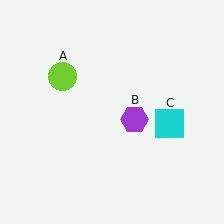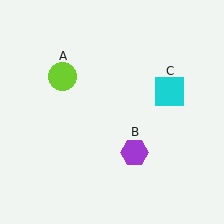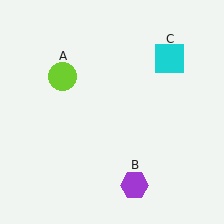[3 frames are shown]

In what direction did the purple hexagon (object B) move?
The purple hexagon (object B) moved down.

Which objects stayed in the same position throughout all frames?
Lime circle (object A) remained stationary.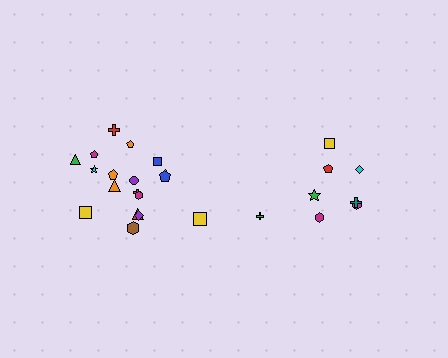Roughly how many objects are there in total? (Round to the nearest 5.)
Roughly 25 objects in total.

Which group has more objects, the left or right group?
The left group.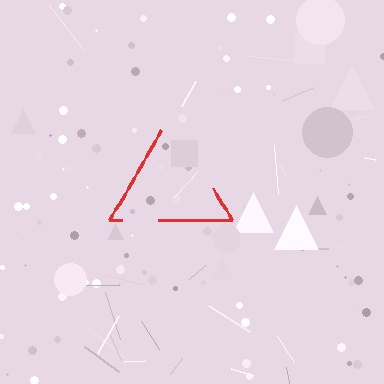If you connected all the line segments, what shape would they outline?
They would outline a triangle.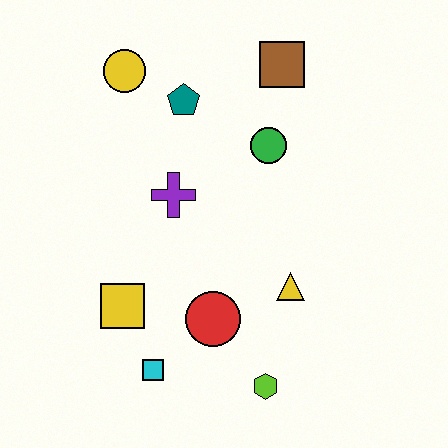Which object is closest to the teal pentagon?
The yellow circle is closest to the teal pentagon.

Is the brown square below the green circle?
No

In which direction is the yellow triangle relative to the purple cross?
The yellow triangle is to the right of the purple cross.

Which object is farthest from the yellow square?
The brown square is farthest from the yellow square.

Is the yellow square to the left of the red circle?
Yes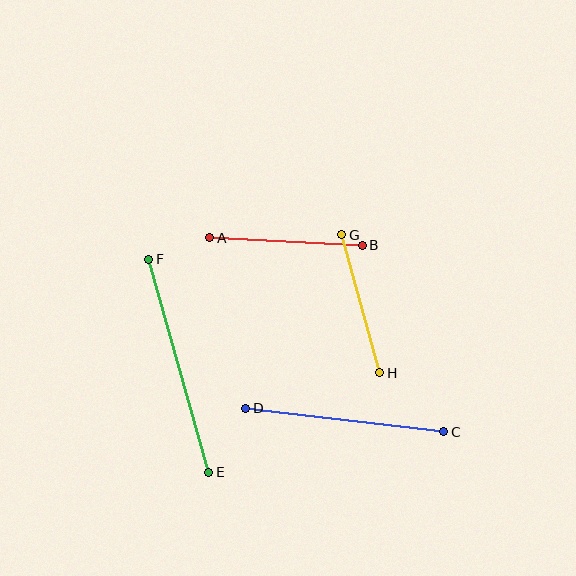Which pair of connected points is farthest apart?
Points E and F are farthest apart.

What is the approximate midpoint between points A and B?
The midpoint is at approximately (286, 242) pixels.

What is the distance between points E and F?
The distance is approximately 221 pixels.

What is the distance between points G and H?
The distance is approximately 143 pixels.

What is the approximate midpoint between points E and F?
The midpoint is at approximately (179, 366) pixels.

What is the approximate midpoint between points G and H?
The midpoint is at approximately (361, 304) pixels.